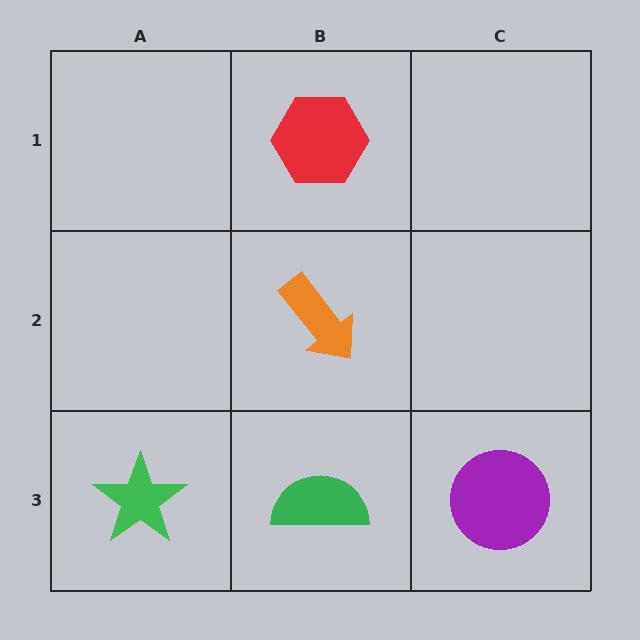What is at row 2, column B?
An orange arrow.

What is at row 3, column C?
A purple circle.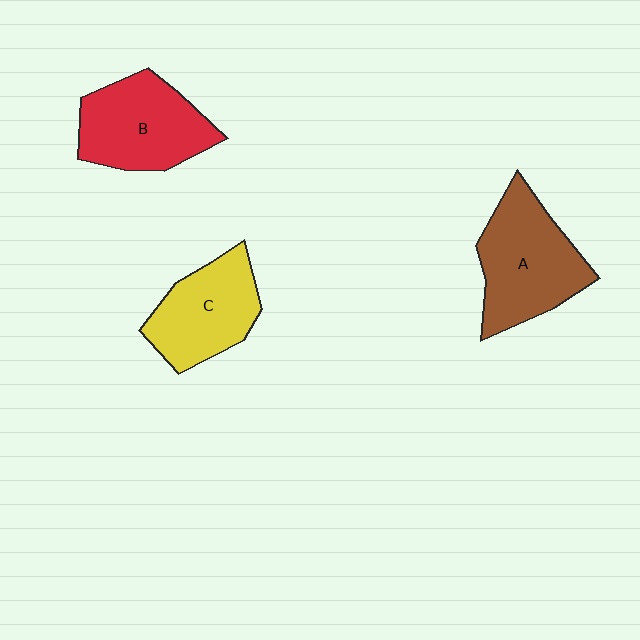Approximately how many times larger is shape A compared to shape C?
Approximately 1.2 times.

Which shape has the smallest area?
Shape C (yellow).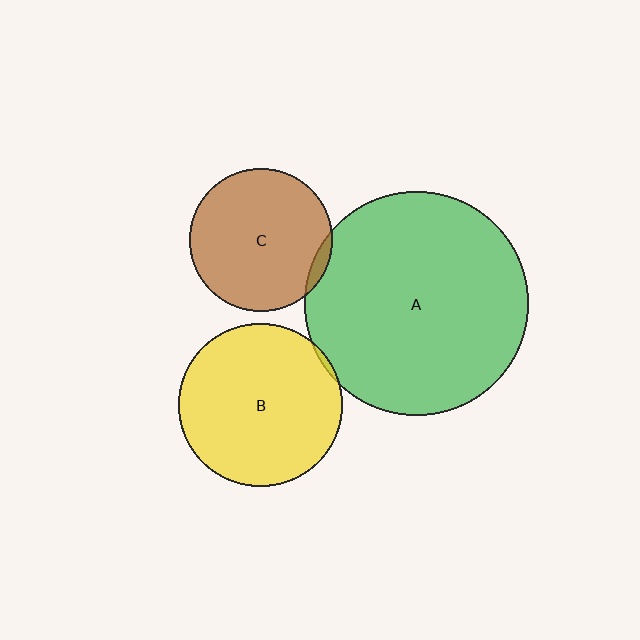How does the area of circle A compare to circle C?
Approximately 2.5 times.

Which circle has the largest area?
Circle A (green).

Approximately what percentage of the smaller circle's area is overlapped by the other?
Approximately 5%.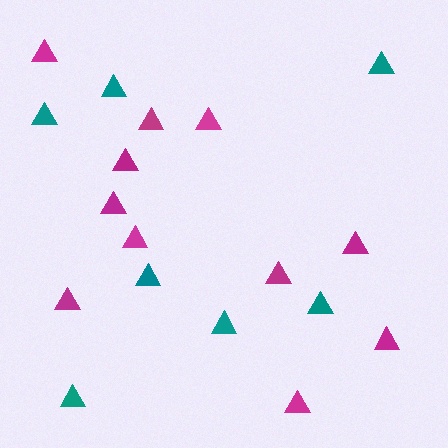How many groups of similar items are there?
There are 2 groups: one group of teal triangles (7) and one group of magenta triangles (11).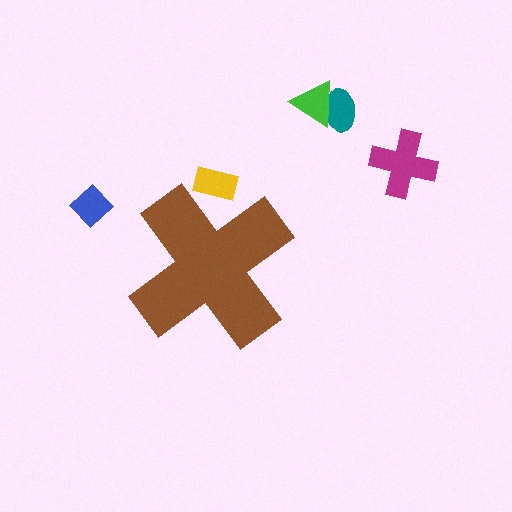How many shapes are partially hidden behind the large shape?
1 shape is partially hidden.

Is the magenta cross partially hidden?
No, the magenta cross is fully visible.